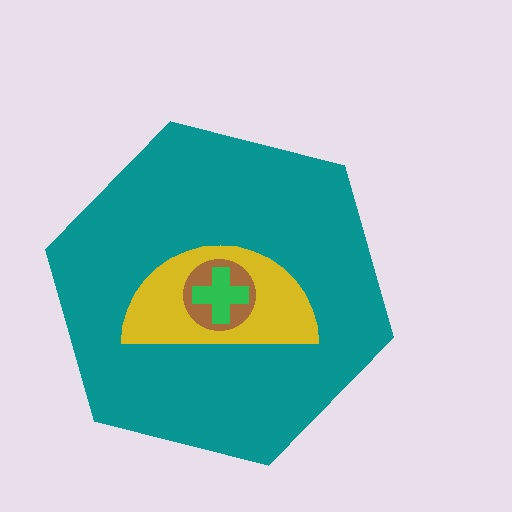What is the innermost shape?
The green cross.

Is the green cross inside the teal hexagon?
Yes.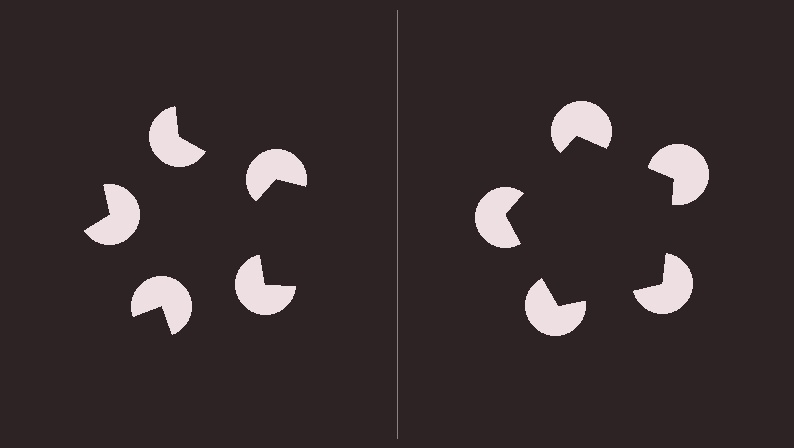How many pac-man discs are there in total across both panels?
10 — 5 on each side.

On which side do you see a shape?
An illusory pentagon appears on the right side. On the left side the wedge cuts are rotated, so no coherent shape forms.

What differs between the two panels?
The pac-man discs are positioned identically on both sides; only the wedge orientations differ. On the right they align to a pentagon; on the left they are misaligned.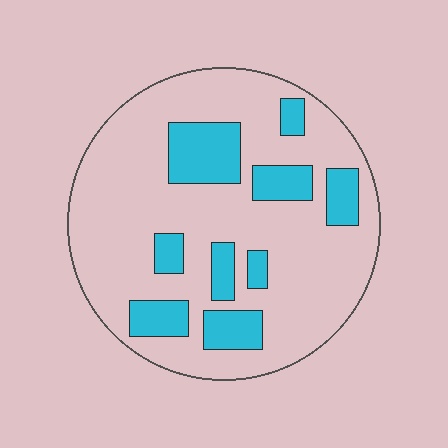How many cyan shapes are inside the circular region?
9.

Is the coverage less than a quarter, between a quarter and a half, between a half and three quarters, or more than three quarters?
Less than a quarter.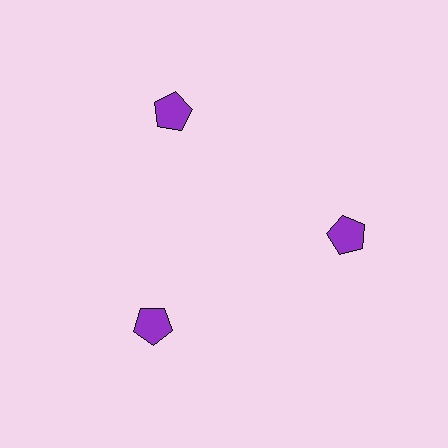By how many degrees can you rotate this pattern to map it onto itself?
The pattern maps onto itself every 120 degrees of rotation.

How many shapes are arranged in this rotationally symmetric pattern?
There are 3 shapes, arranged in 3 groups of 1.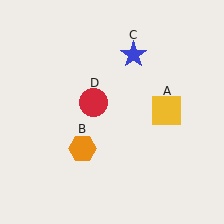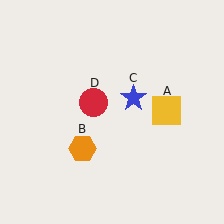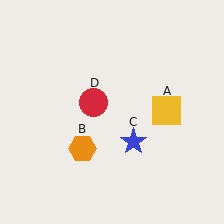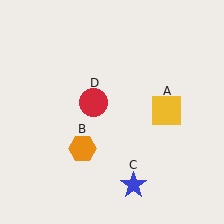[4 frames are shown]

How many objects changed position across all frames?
1 object changed position: blue star (object C).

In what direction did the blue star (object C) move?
The blue star (object C) moved down.